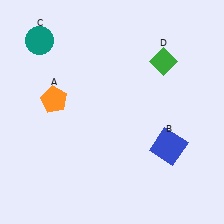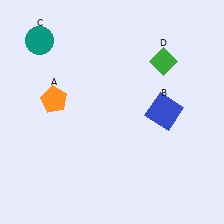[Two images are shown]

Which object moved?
The blue square (B) moved up.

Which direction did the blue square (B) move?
The blue square (B) moved up.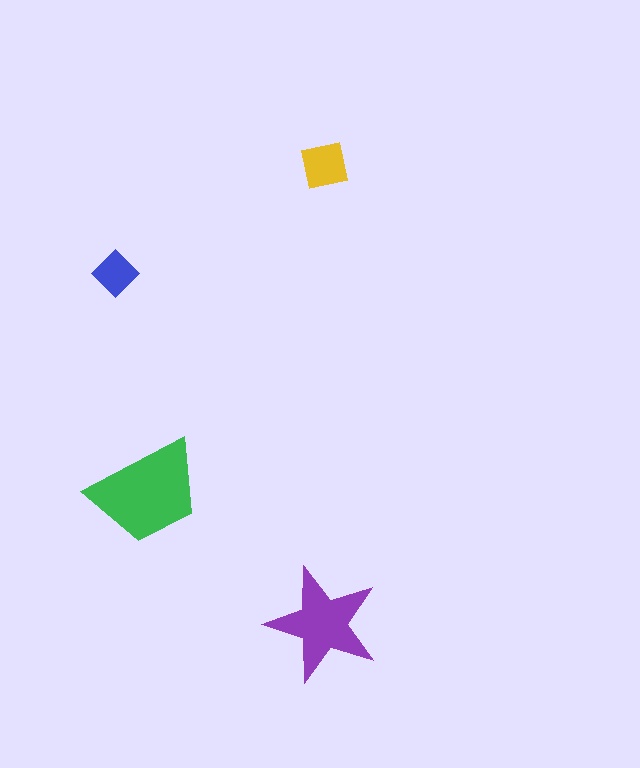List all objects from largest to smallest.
The green trapezoid, the purple star, the yellow square, the blue diamond.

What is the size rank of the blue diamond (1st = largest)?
4th.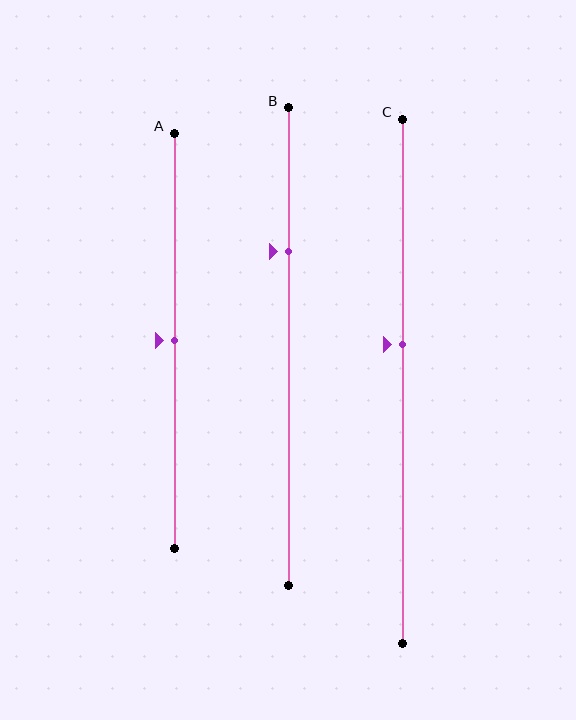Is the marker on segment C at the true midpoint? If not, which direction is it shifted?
No, the marker on segment C is shifted upward by about 7% of the segment length.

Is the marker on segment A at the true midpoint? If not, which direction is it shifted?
Yes, the marker on segment A is at the true midpoint.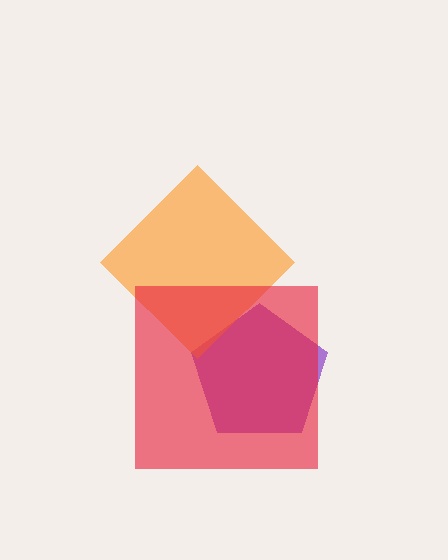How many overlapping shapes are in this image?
There are 3 overlapping shapes in the image.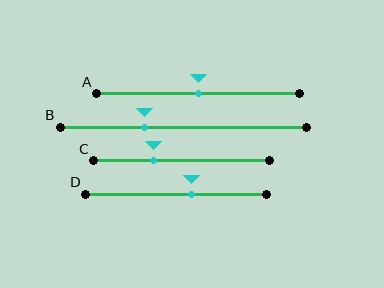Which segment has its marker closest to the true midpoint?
Segment A has its marker closest to the true midpoint.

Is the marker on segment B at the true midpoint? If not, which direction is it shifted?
No, the marker on segment B is shifted to the left by about 16% of the segment length.